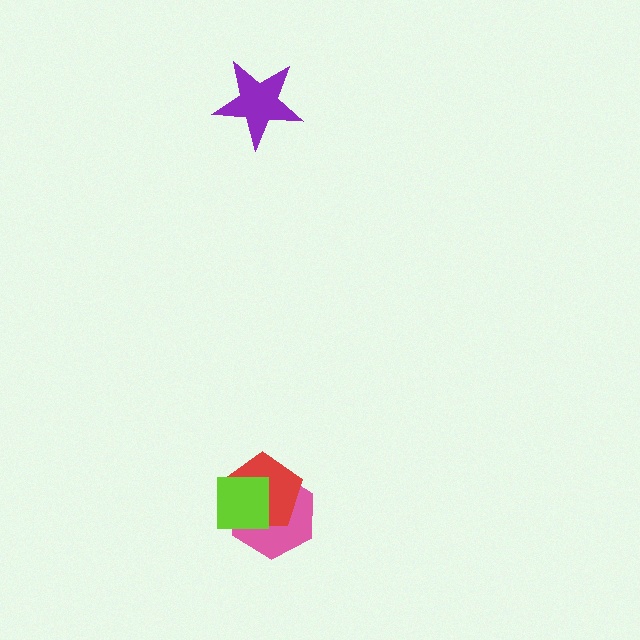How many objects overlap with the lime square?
2 objects overlap with the lime square.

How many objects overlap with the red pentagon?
2 objects overlap with the red pentagon.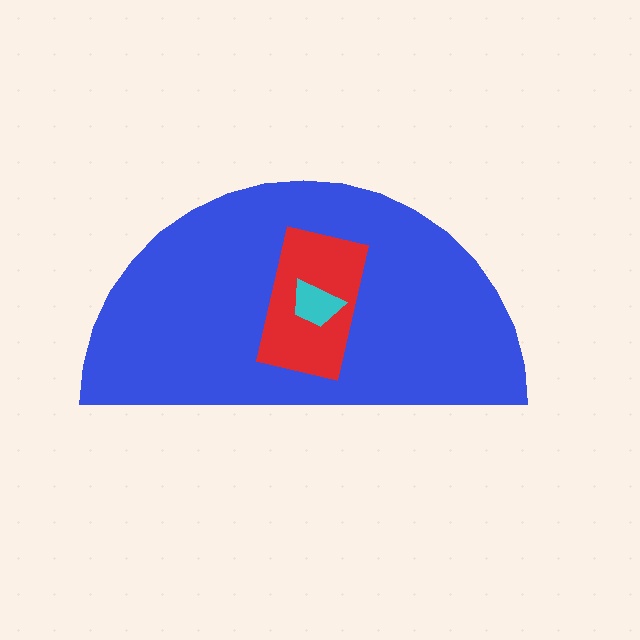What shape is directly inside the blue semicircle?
The red rectangle.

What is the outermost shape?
The blue semicircle.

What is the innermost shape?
The cyan trapezoid.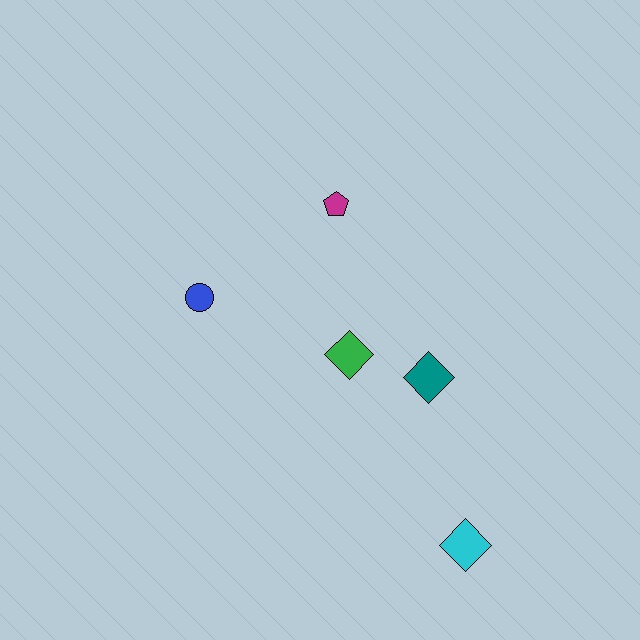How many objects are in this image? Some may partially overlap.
There are 5 objects.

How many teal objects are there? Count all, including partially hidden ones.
There is 1 teal object.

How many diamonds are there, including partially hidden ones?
There are 3 diamonds.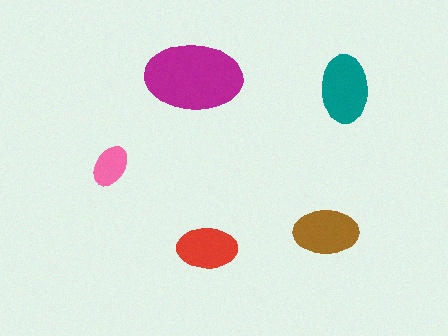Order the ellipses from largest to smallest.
the magenta one, the teal one, the brown one, the red one, the pink one.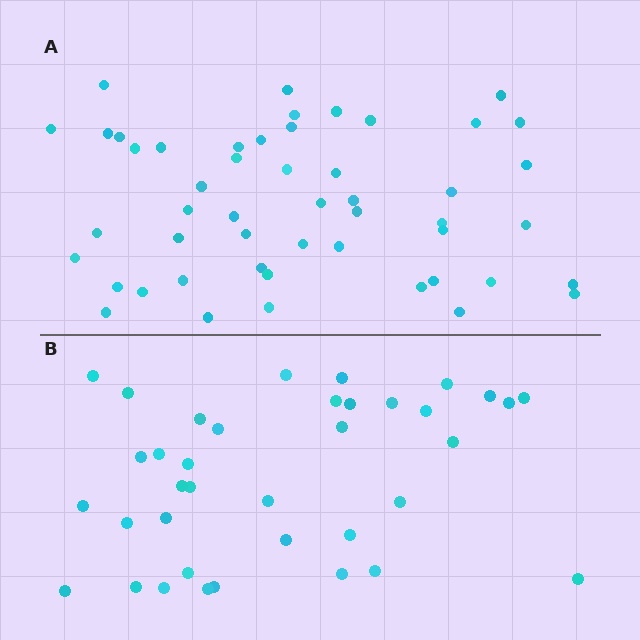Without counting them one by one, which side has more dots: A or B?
Region A (the top region) has more dots.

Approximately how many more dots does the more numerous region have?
Region A has approximately 15 more dots than region B.